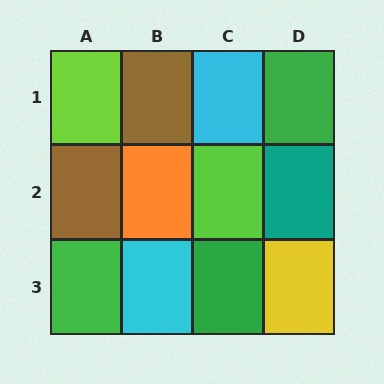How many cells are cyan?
2 cells are cyan.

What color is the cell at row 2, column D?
Teal.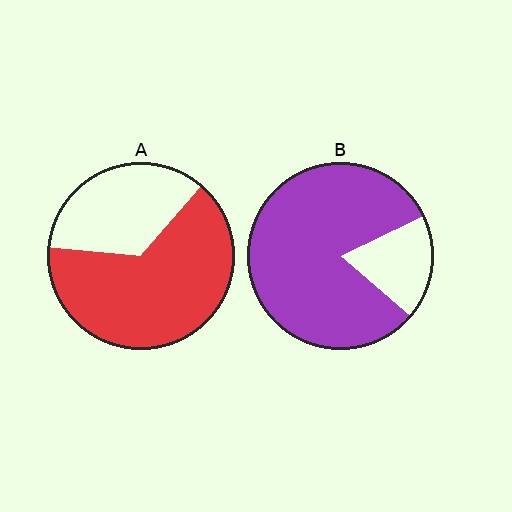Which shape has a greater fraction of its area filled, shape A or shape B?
Shape B.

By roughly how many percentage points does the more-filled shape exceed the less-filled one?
By roughly 15 percentage points (B over A).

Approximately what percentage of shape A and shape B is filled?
A is approximately 65% and B is approximately 80%.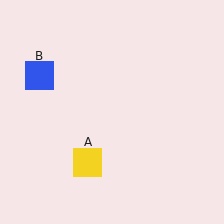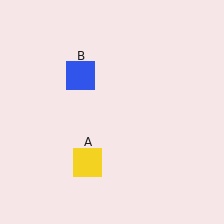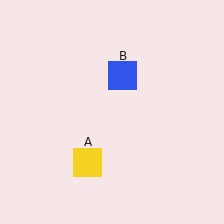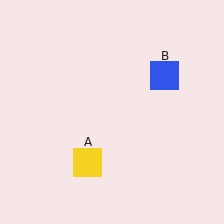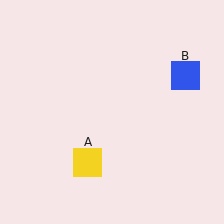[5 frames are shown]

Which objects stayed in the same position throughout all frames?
Yellow square (object A) remained stationary.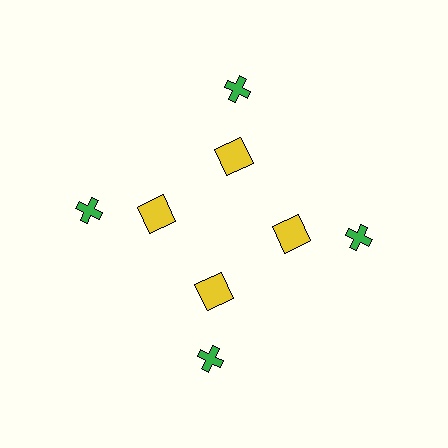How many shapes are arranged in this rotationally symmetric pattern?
There are 8 shapes, arranged in 4 groups of 2.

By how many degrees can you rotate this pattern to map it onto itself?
The pattern maps onto itself every 90 degrees of rotation.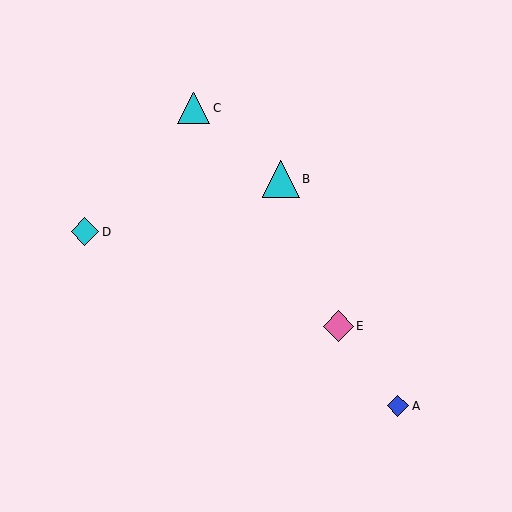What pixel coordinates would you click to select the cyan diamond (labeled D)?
Click at (85, 232) to select the cyan diamond D.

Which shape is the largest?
The cyan triangle (labeled B) is the largest.